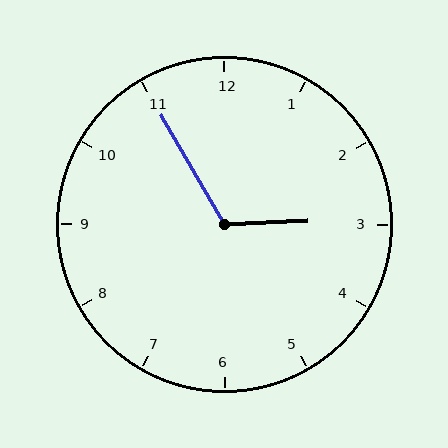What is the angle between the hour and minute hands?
Approximately 118 degrees.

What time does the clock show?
2:55.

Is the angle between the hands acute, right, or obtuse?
It is obtuse.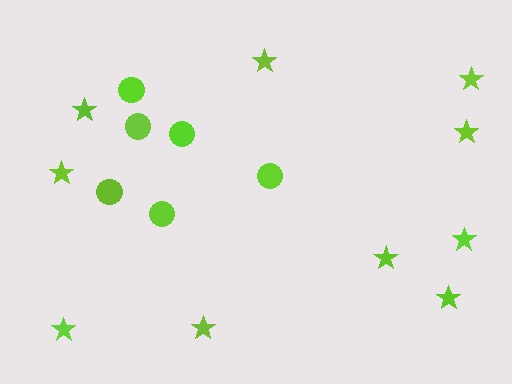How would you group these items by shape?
There are 2 groups: one group of circles (6) and one group of stars (10).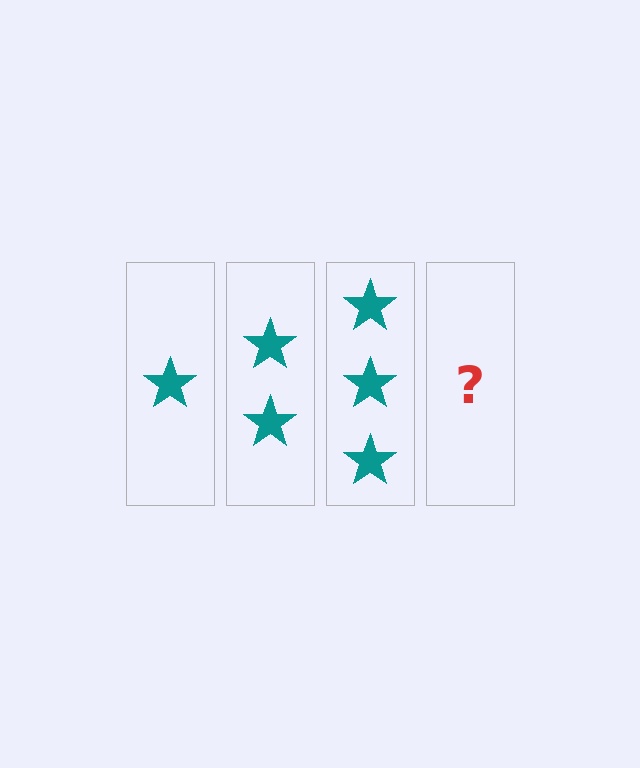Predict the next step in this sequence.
The next step is 4 stars.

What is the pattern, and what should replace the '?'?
The pattern is that each step adds one more star. The '?' should be 4 stars.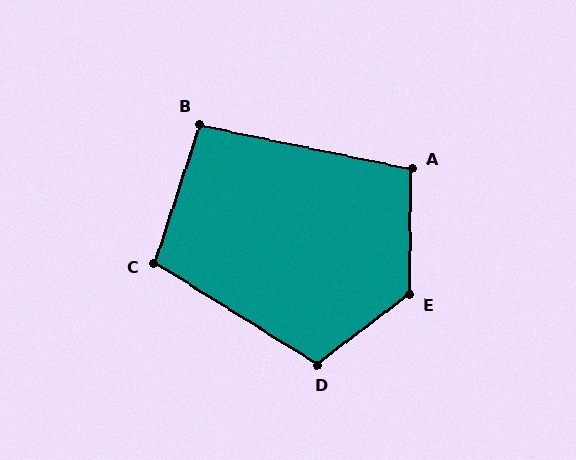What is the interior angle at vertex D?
Approximately 111 degrees (obtuse).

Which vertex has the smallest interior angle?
B, at approximately 96 degrees.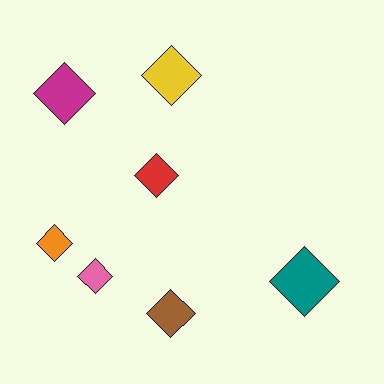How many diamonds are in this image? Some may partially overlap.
There are 7 diamonds.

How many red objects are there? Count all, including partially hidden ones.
There is 1 red object.